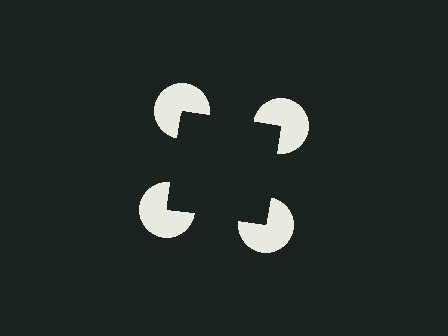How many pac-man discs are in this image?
There are 4 — one at each vertex of the illusory square.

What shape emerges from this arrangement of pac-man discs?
An illusory square — its edges are inferred from the aligned wedge cuts in the pac-man discs, not physically drawn.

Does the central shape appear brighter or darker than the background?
It typically appears slightly darker than the background, even though no actual brightness change is drawn.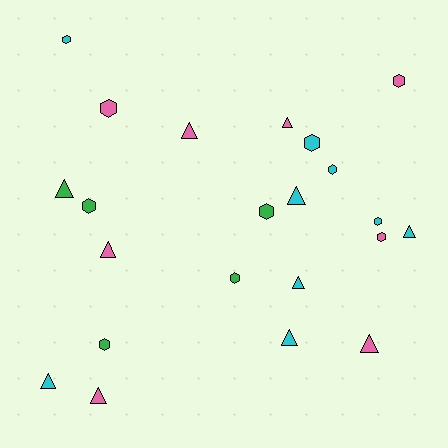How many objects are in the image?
There are 22 objects.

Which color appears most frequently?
Cyan, with 9 objects.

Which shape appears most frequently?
Hexagon, with 11 objects.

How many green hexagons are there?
There are 4 green hexagons.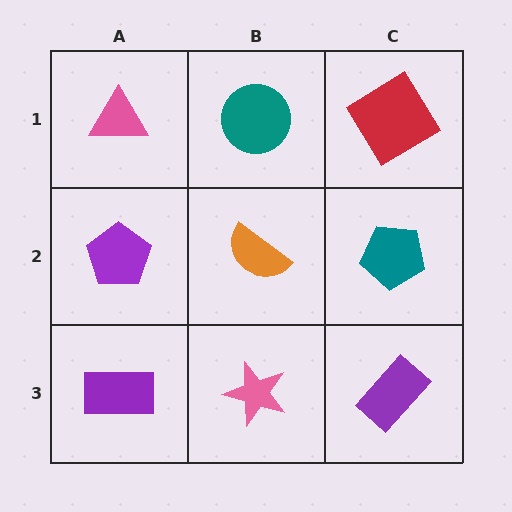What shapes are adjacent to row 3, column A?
A purple pentagon (row 2, column A), a pink star (row 3, column B).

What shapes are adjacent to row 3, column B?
An orange semicircle (row 2, column B), a purple rectangle (row 3, column A), a purple rectangle (row 3, column C).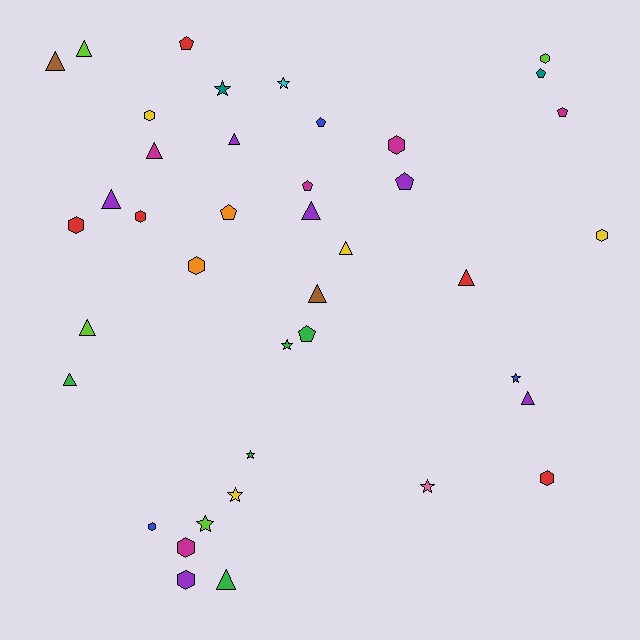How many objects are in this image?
There are 40 objects.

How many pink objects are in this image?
There is 1 pink object.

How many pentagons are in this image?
There are 8 pentagons.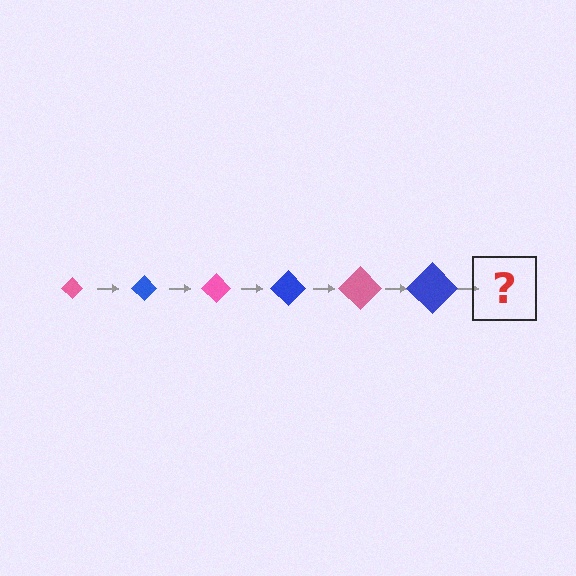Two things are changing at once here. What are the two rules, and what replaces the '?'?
The two rules are that the diamond grows larger each step and the color cycles through pink and blue. The '?' should be a pink diamond, larger than the previous one.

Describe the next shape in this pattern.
It should be a pink diamond, larger than the previous one.